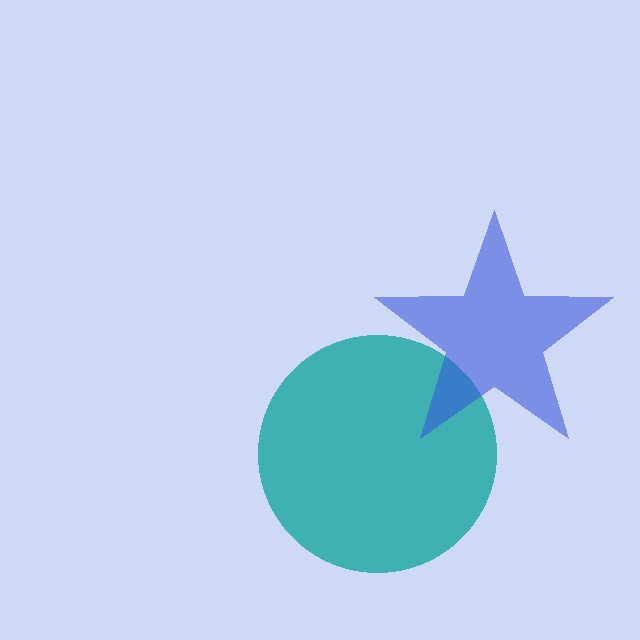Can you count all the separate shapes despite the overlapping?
Yes, there are 2 separate shapes.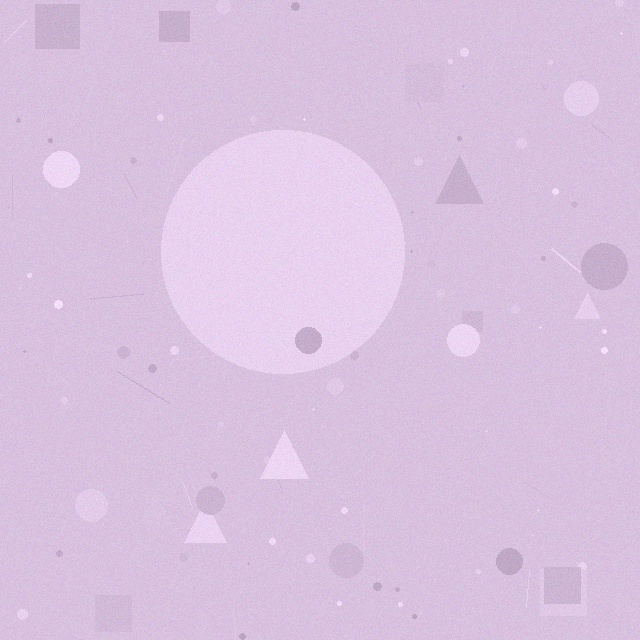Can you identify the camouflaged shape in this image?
The camouflaged shape is a circle.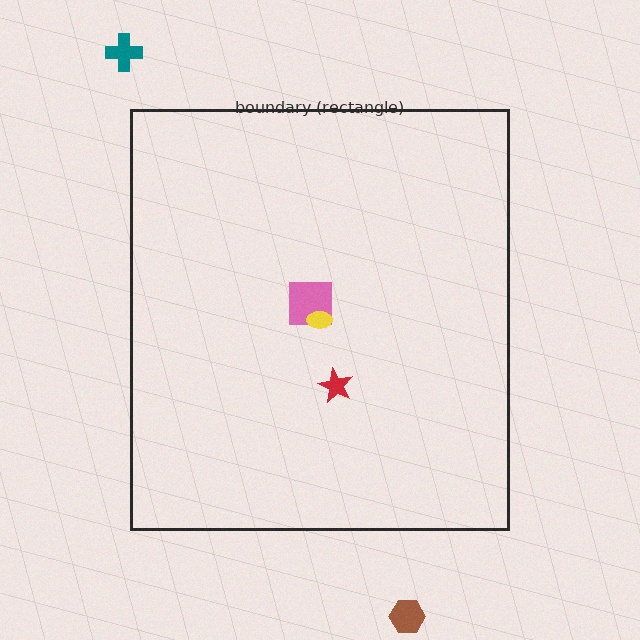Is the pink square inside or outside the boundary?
Inside.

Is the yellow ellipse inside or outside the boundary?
Inside.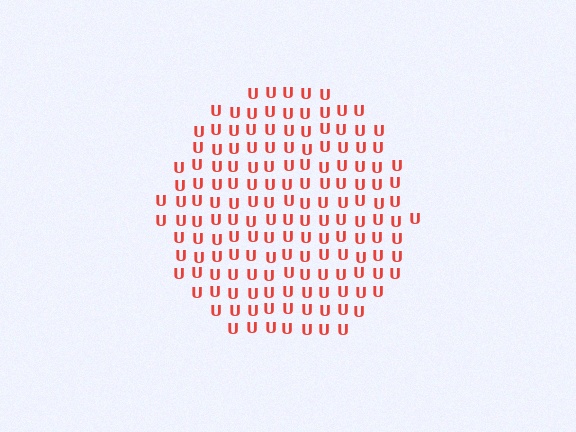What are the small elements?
The small elements are letter U's.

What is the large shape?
The large shape is a circle.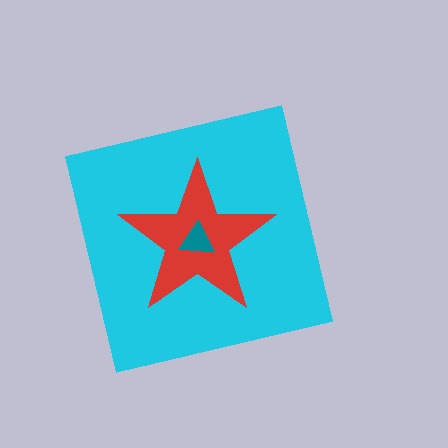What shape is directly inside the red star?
The teal triangle.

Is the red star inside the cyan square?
Yes.